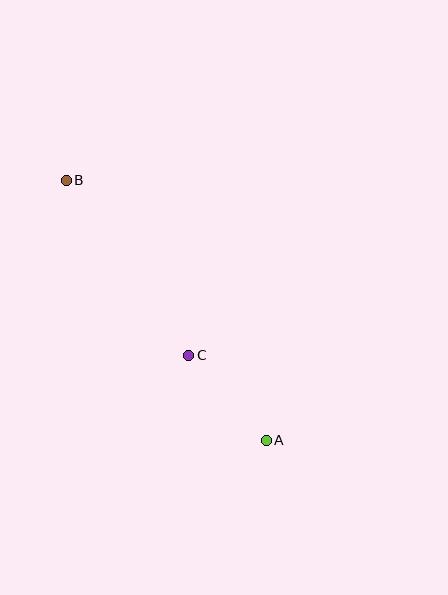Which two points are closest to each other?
Points A and C are closest to each other.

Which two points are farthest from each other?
Points A and B are farthest from each other.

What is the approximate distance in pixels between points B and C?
The distance between B and C is approximately 214 pixels.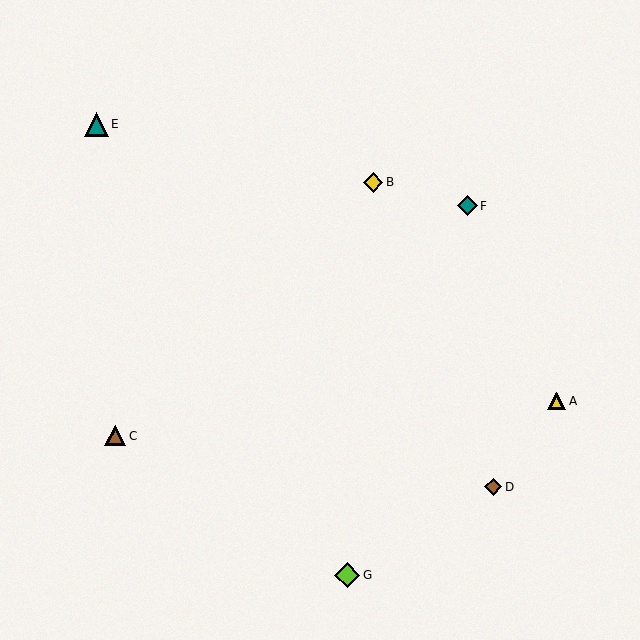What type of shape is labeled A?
Shape A is a yellow triangle.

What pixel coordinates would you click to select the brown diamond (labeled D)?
Click at (493, 487) to select the brown diamond D.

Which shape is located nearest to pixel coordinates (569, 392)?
The yellow triangle (labeled A) at (557, 401) is nearest to that location.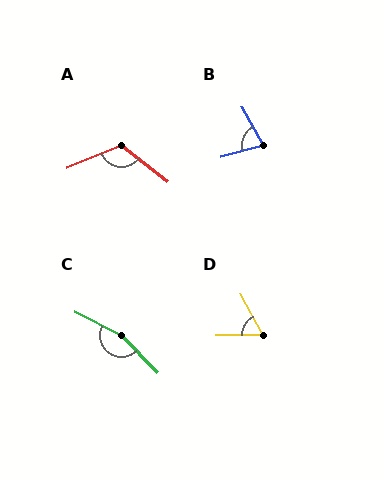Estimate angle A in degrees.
Approximately 120 degrees.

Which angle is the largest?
C, at approximately 161 degrees.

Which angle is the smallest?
D, at approximately 63 degrees.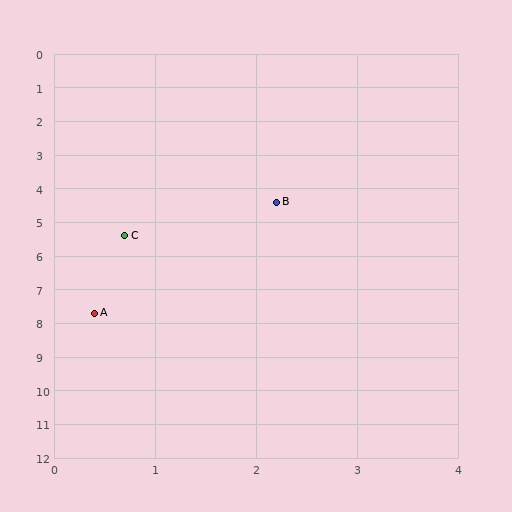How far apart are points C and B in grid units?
Points C and B are about 1.8 grid units apart.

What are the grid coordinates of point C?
Point C is at approximately (0.7, 5.4).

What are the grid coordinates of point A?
Point A is at approximately (0.4, 7.7).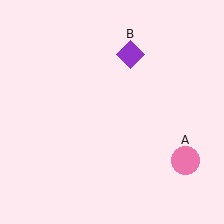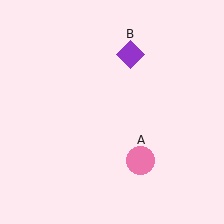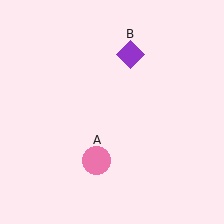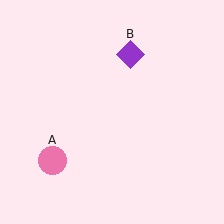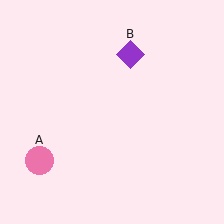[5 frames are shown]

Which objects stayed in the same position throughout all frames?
Purple diamond (object B) remained stationary.